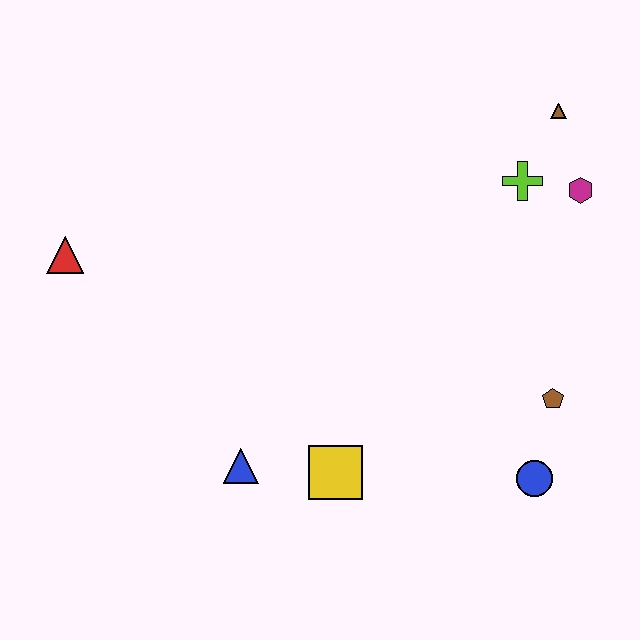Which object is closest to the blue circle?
The brown pentagon is closest to the blue circle.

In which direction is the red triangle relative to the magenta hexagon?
The red triangle is to the left of the magenta hexagon.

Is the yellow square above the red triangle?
No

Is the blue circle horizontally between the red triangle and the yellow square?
No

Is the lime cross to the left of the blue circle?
Yes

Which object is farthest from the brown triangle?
The red triangle is farthest from the brown triangle.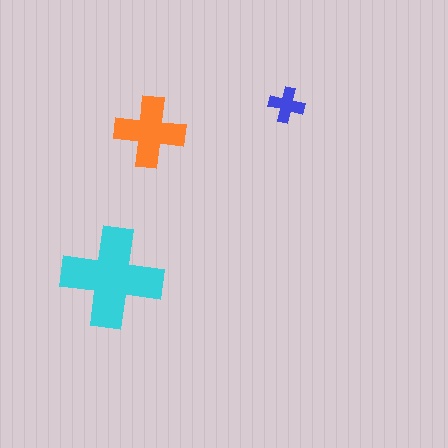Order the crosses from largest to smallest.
the cyan one, the orange one, the blue one.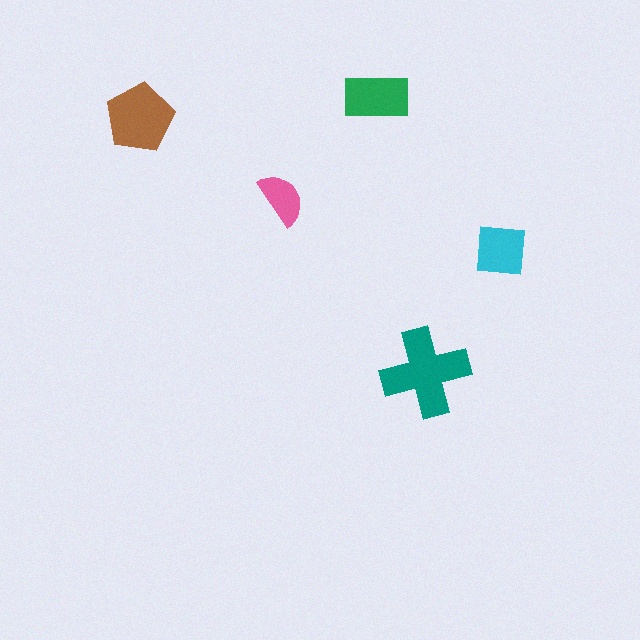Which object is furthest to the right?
The cyan square is rightmost.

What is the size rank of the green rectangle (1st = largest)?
3rd.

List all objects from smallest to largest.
The pink semicircle, the cyan square, the green rectangle, the brown pentagon, the teal cross.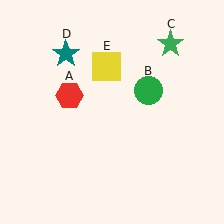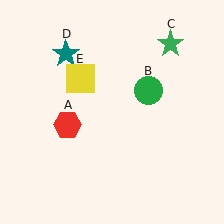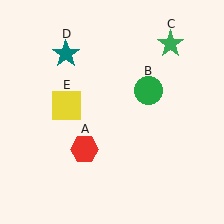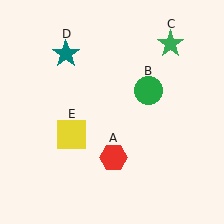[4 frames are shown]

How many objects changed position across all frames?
2 objects changed position: red hexagon (object A), yellow square (object E).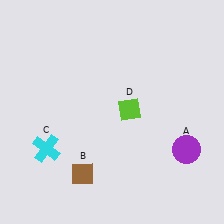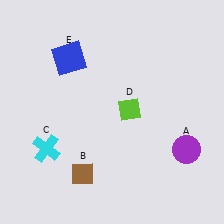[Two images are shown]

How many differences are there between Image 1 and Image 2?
There is 1 difference between the two images.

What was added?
A blue square (E) was added in Image 2.